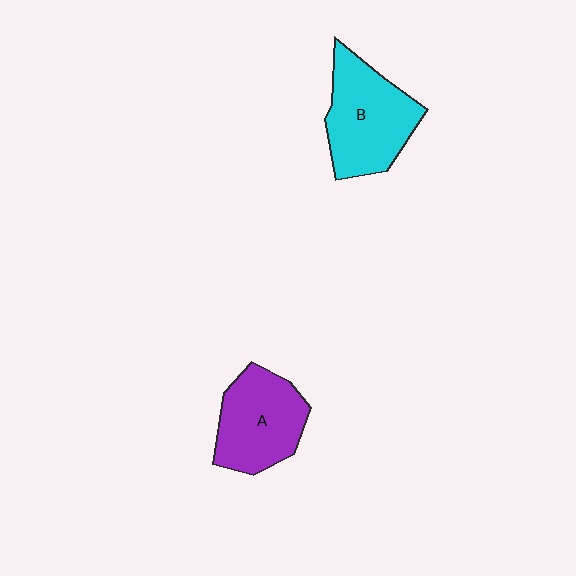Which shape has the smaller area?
Shape A (purple).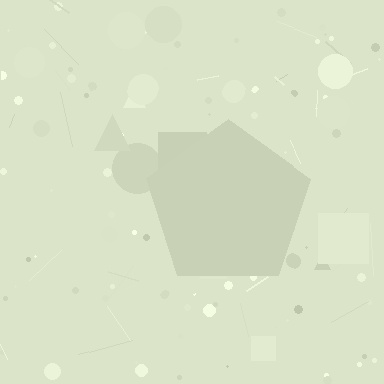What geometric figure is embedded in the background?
A pentagon is embedded in the background.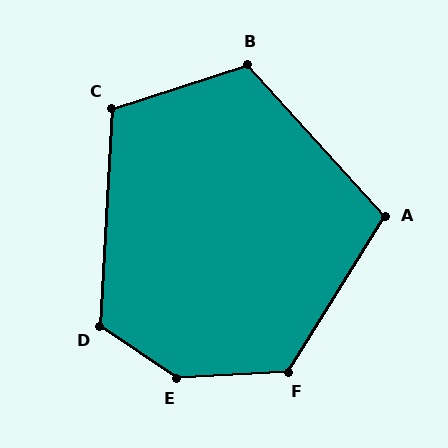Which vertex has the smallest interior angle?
A, at approximately 106 degrees.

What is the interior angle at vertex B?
Approximately 114 degrees (obtuse).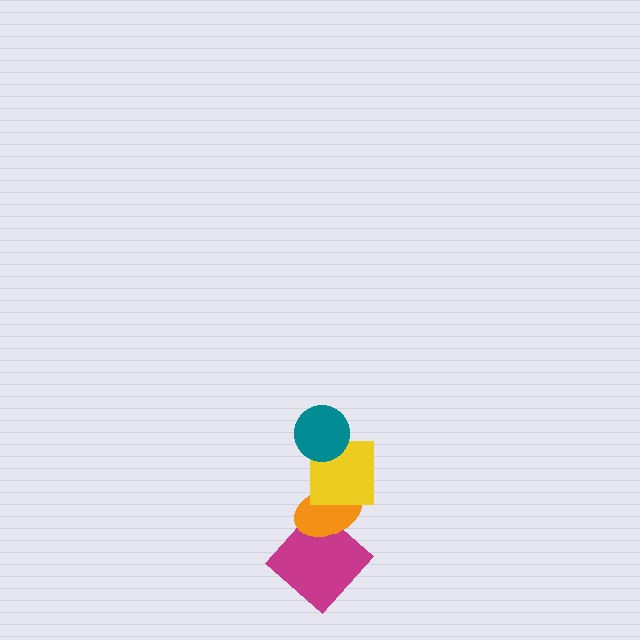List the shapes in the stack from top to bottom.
From top to bottom: the teal circle, the yellow square, the orange ellipse, the magenta diamond.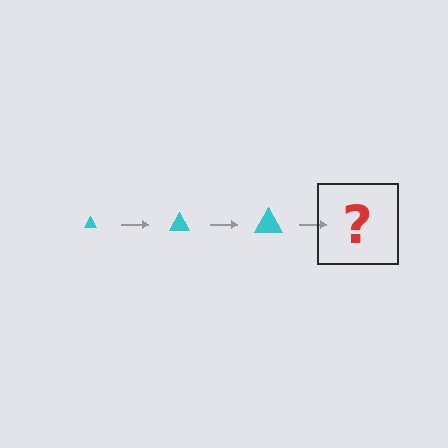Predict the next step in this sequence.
The next step is a cyan triangle, larger than the previous one.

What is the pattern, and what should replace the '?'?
The pattern is that the triangle gets progressively larger each step. The '?' should be a cyan triangle, larger than the previous one.